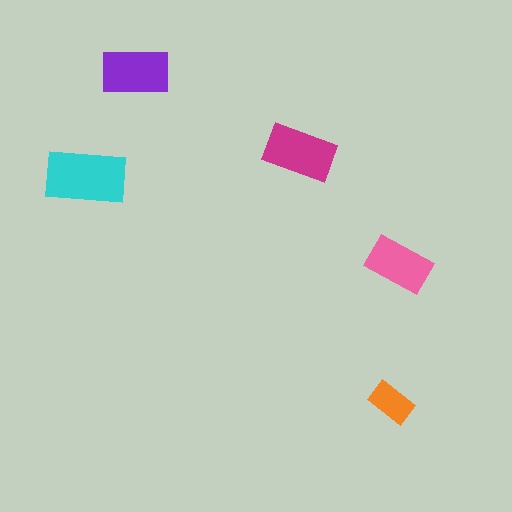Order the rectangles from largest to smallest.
the cyan one, the magenta one, the purple one, the pink one, the orange one.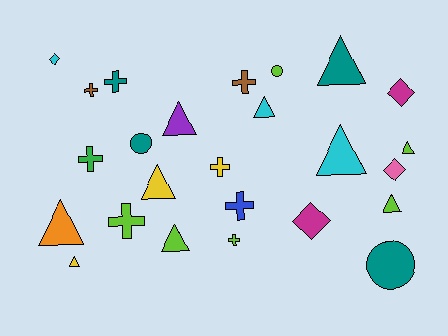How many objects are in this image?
There are 25 objects.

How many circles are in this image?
There are 3 circles.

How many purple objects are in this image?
There is 1 purple object.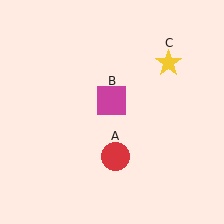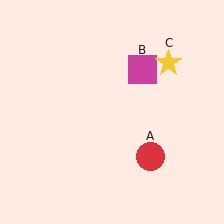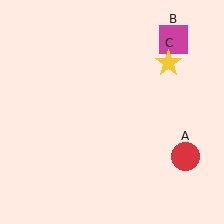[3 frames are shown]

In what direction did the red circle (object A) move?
The red circle (object A) moved right.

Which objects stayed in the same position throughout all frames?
Yellow star (object C) remained stationary.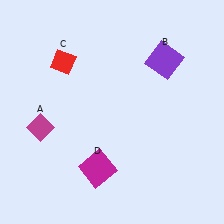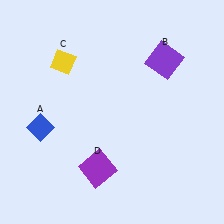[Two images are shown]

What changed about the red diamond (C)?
In Image 1, C is red. In Image 2, it changed to yellow.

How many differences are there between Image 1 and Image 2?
There are 3 differences between the two images.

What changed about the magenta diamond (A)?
In Image 1, A is magenta. In Image 2, it changed to blue.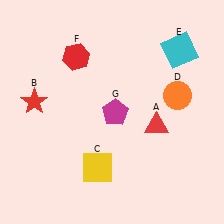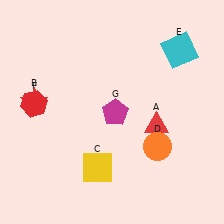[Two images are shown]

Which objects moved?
The objects that moved are: the orange circle (D), the red hexagon (F).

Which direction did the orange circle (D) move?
The orange circle (D) moved down.